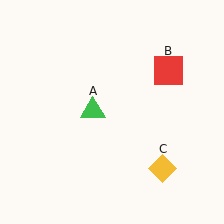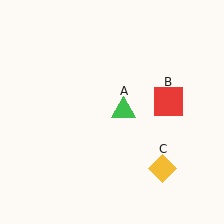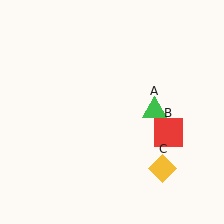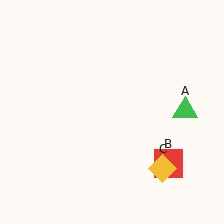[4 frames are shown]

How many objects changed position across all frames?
2 objects changed position: green triangle (object A), red square (object B).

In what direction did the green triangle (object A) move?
The green triangle (object A) moved right.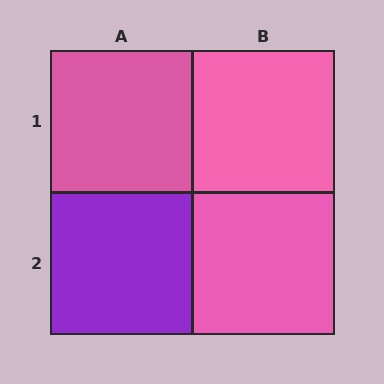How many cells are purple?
1 cell is purple.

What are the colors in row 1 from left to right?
Pink, pink.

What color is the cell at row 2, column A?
Purple.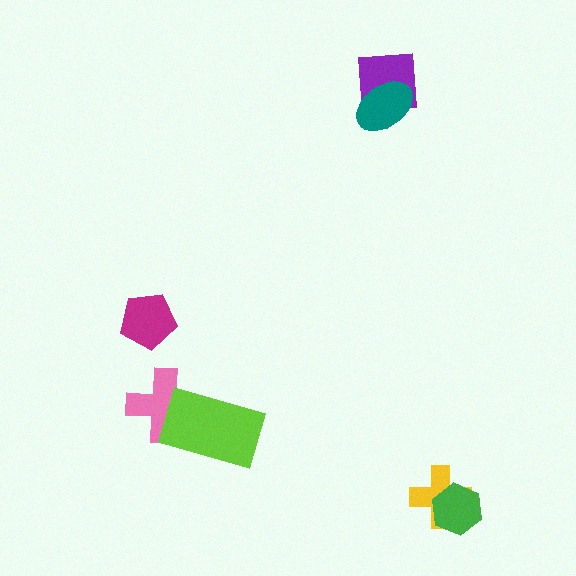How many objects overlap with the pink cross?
1 object overlaps with the pink cross.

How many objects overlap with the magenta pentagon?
0 objects overlap with the magenta pentagon.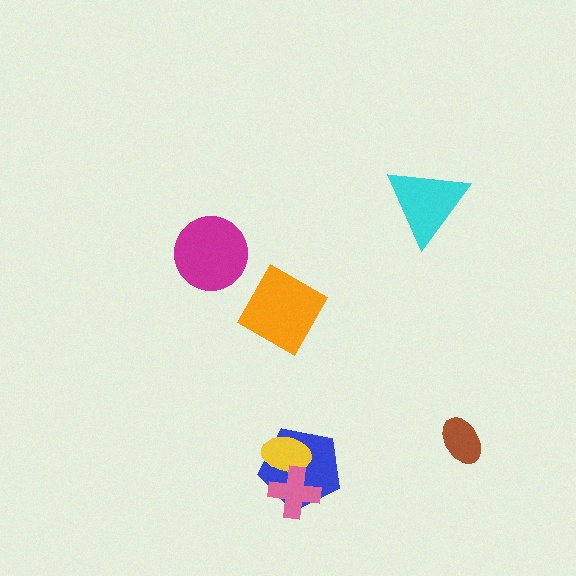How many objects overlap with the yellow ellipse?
2 objects overlap with the yellow ellipse.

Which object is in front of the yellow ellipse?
The pink cross is in front of the yellow ellipse.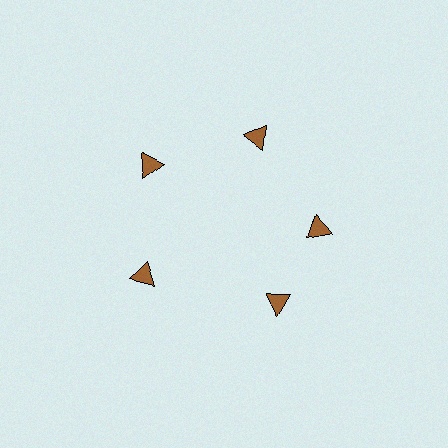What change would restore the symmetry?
The symmetry would be restored by rotating it back into even spacing with its neighbors so that all 5 triangles sit at equal angles and equal distance from the center.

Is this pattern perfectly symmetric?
No. The 5 brown triangles are arranged in a ring, but one element near the 5 o'clock position is rotated out of alignment along the ring, breaking the 5-fold rotational symmetry.